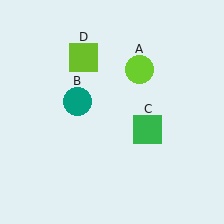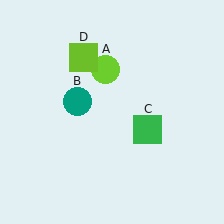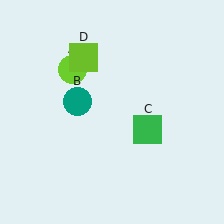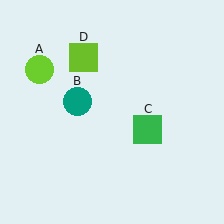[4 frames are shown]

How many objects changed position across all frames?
1 object changed position: lime circle (object A).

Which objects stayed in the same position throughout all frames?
Teal circle (object B) and green square (object C) and lime square (object D) remained stationary.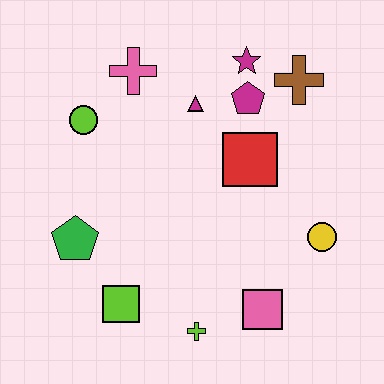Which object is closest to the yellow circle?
The pink square is closest to the yellow circle.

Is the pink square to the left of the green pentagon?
No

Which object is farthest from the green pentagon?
The brown cross is farthest from the green pentagon.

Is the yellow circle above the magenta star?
No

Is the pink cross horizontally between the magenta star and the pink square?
No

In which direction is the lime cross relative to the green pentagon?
The lime cross is to the right of the green pentagon.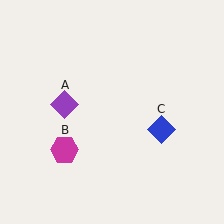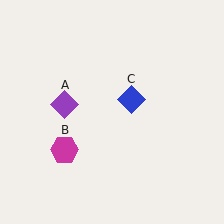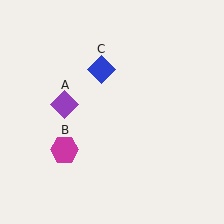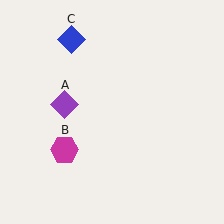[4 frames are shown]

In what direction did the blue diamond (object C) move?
The blue diamond (object C) moved up and to the left.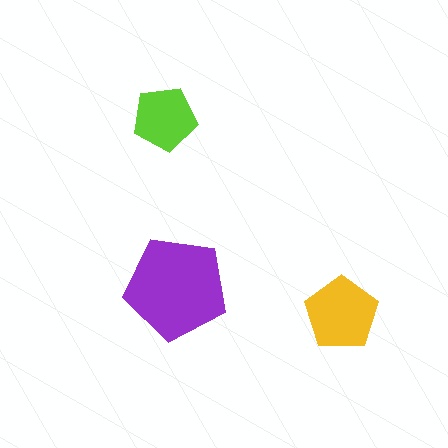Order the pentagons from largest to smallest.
the purple one, the yellow one, the lime one.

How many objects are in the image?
There are 3 objects in the image.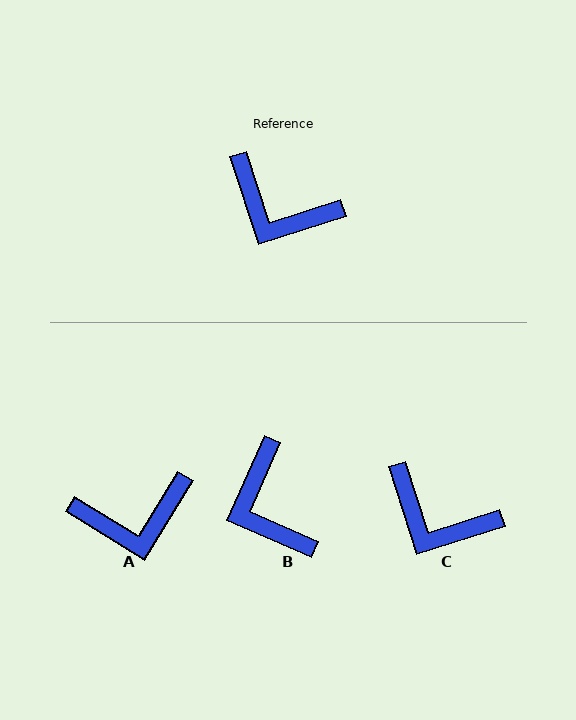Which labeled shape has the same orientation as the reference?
C.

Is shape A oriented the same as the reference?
No, it is off by about 41 degrees.